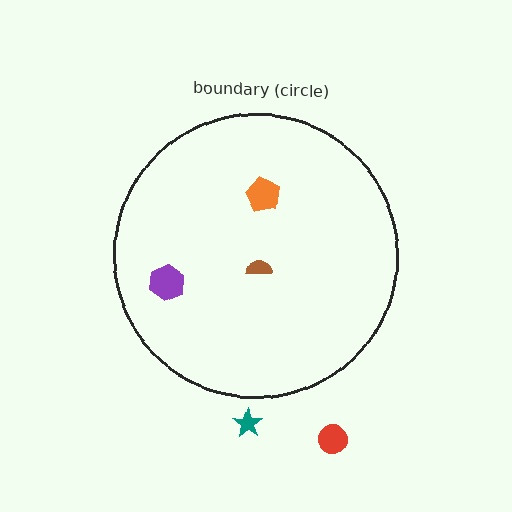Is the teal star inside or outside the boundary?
Outside.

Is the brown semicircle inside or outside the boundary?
Inside.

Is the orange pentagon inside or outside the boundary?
Inside.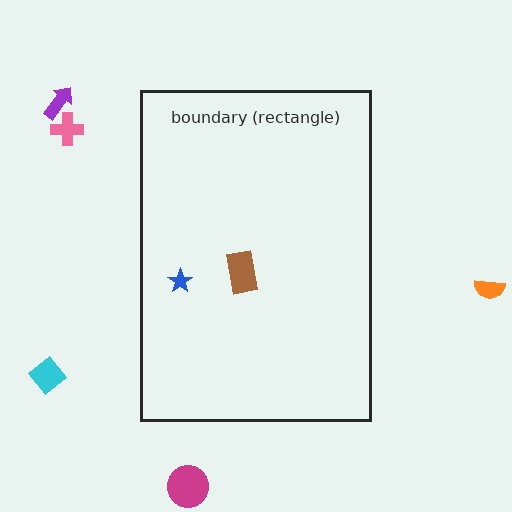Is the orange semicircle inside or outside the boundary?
Outside.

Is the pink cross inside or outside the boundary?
Outside.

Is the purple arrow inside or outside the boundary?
Outside.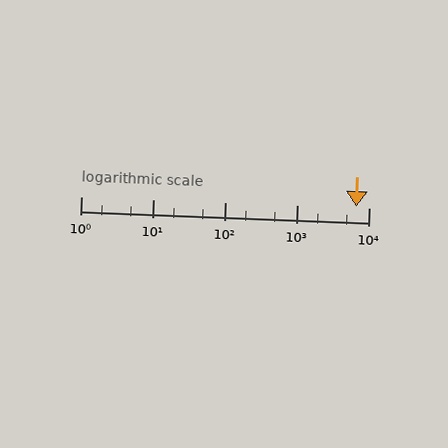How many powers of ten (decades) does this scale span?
The scale spans 4 decades, from 1 to 10000.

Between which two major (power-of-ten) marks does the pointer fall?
The pointer is between 1000 and 10000.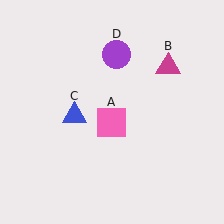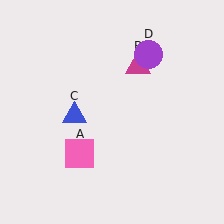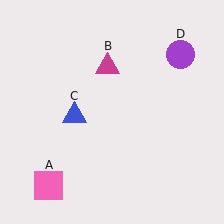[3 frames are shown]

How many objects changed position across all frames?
3 objects changed position: pink square (object A), magenta triangle (object B), purple circle (object D).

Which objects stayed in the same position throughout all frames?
Blue triangle (object C) remained stationary.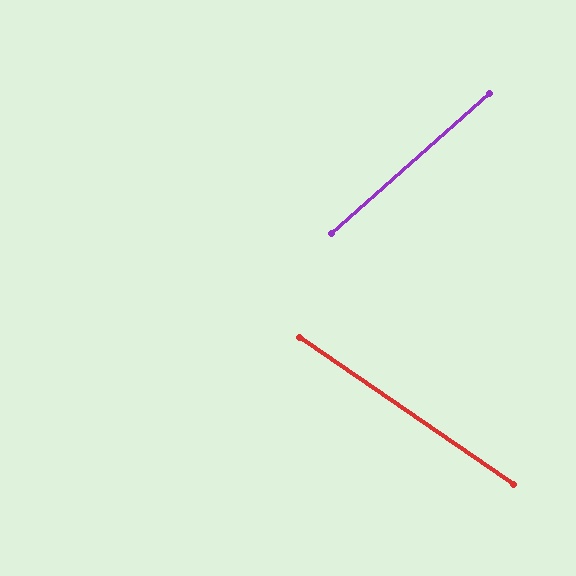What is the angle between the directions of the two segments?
Approximately 76 degrees.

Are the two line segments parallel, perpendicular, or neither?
Neither parallel nor perpendicular — they differ by about 76°.